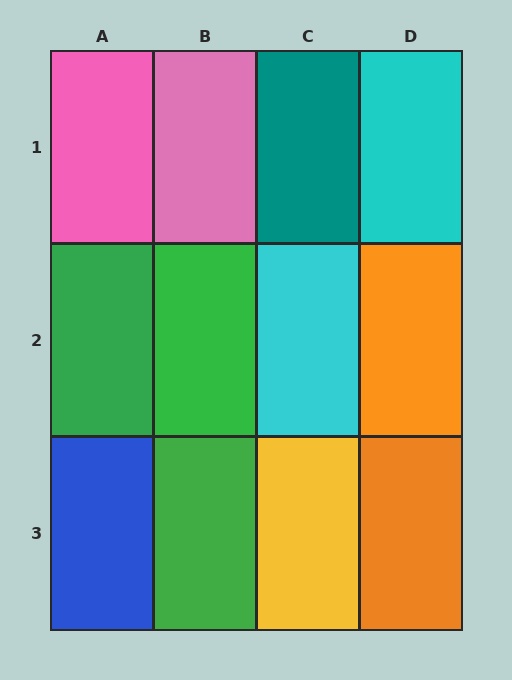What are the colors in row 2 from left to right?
Green, green, cyan, orange.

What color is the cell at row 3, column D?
Orange.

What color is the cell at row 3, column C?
Yellow.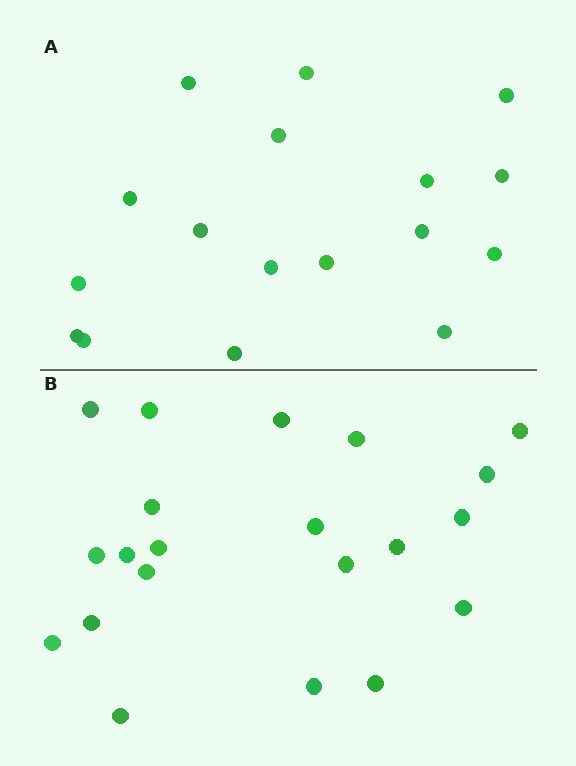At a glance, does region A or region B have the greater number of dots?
Region B (the bottom region) has more dots.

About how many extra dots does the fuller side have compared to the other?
Region B has about 4 more dots than region A.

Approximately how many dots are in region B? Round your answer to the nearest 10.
About 20 dots. (The exact count is 21, which rounds to 20.)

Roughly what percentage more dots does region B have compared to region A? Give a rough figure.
About 25% more.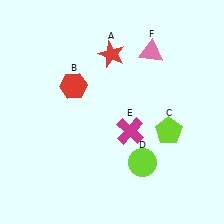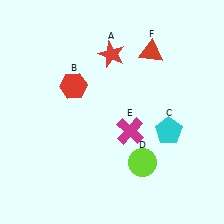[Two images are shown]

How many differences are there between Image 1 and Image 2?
There are 2 differences between the two images.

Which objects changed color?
C changed from lime to cyan. F changed from pink to red.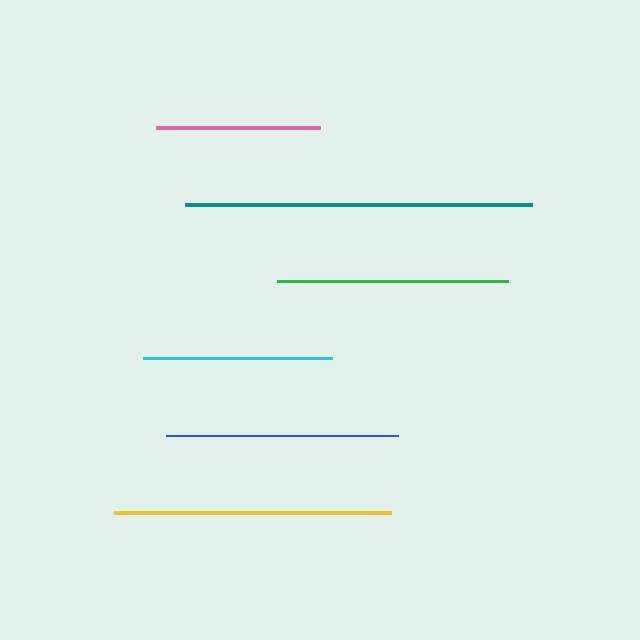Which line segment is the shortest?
The pink line is the shortest at approximately 164 pixels.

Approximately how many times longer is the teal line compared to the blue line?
The teal line is approximately 1.5 times the length of the blue line.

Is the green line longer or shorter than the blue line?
The blue line is longer than the green line.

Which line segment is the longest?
The teal line is the longest at approximately 347 pixels.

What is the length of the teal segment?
The teal segment is approximately 347 pixels long.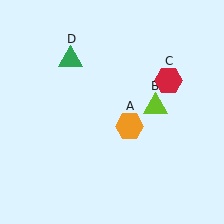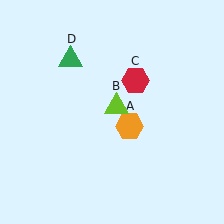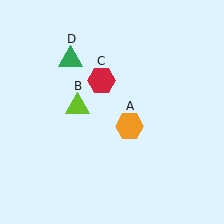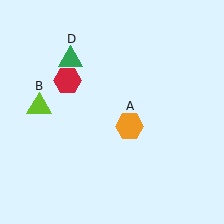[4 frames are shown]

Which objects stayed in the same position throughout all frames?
Orange hexagon (object A) and green triangle (object D) remained stationary.